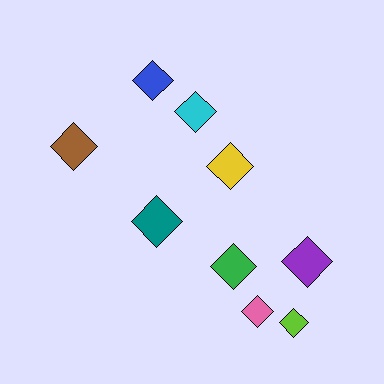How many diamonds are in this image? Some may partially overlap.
There are 9 diamonds.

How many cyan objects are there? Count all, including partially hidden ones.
There is 1 cyan object.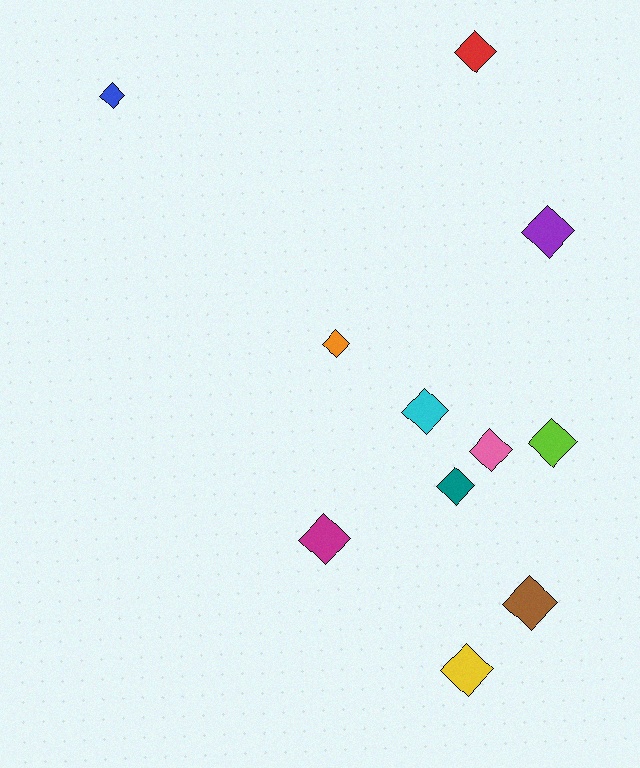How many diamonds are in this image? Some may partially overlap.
There are 11 diamonds.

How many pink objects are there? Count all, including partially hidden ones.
There is 1 pink object.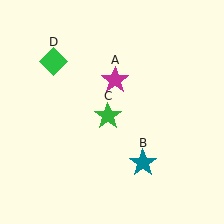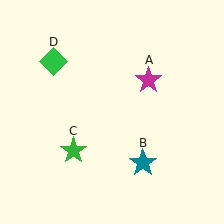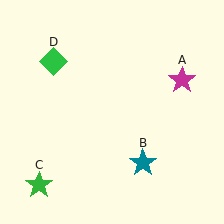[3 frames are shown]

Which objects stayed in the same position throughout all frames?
Teal star (object B) and green diamond (object D) remained stationary.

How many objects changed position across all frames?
2 objects changed position: magenta star (object A), green star (object C).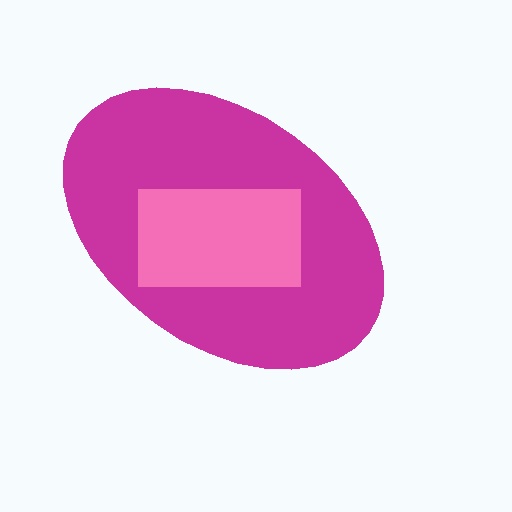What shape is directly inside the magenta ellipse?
The pink rectangle.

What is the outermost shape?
The magenta ellipse.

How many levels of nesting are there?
2.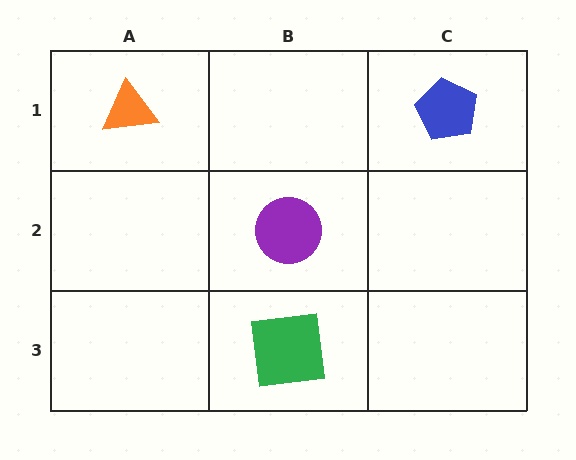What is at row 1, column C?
A blue pentagon.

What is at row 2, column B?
A purple circle.